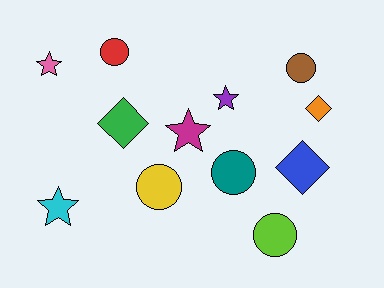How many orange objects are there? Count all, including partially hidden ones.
There is 1 orange object.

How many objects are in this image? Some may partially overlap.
There are 12 objects.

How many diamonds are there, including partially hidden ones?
There are 3 diamonds.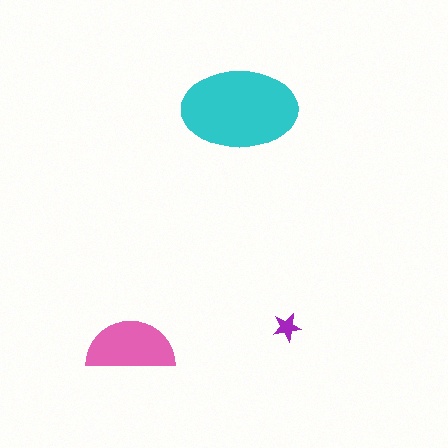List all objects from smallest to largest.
The purple star, the pink semicircle, the cyan ellipse.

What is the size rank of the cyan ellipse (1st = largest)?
1st.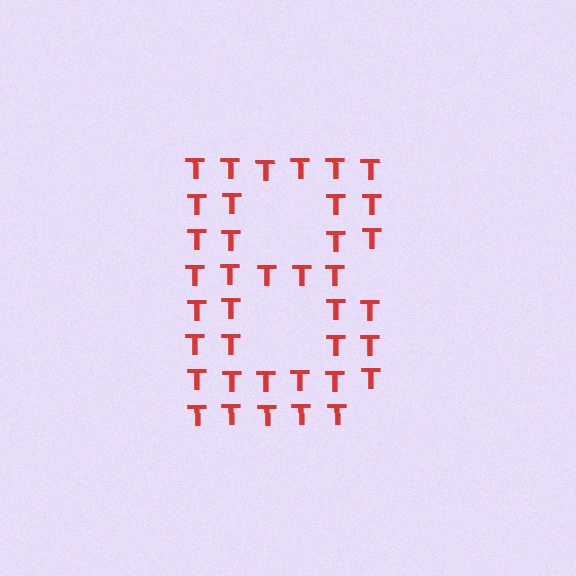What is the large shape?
The large shape is the letter B.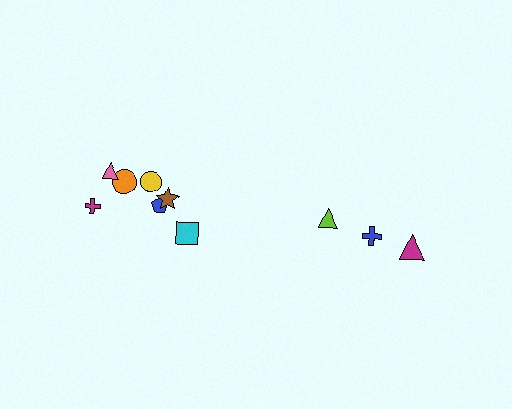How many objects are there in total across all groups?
There are 10 objects.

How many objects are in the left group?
There are 7 objects.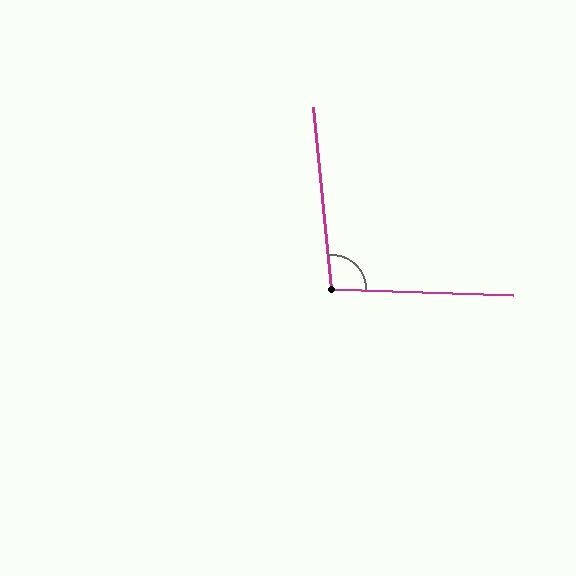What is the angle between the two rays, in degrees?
Approximately 97 degrees.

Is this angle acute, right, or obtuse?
It is obtuse.